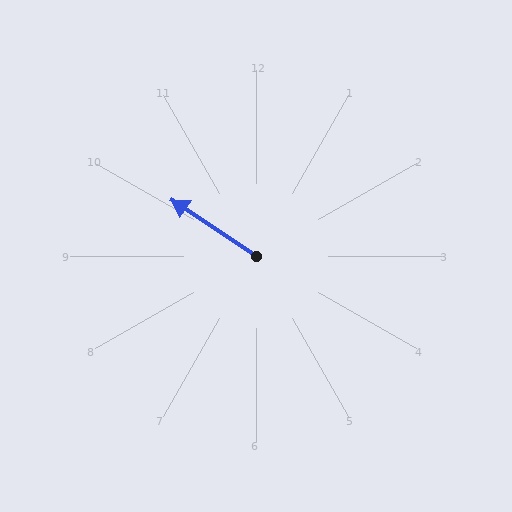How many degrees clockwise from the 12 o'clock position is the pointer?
Approximately 304 degrees.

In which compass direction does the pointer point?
Northwest.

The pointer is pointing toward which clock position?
Roughly 10 o'clock.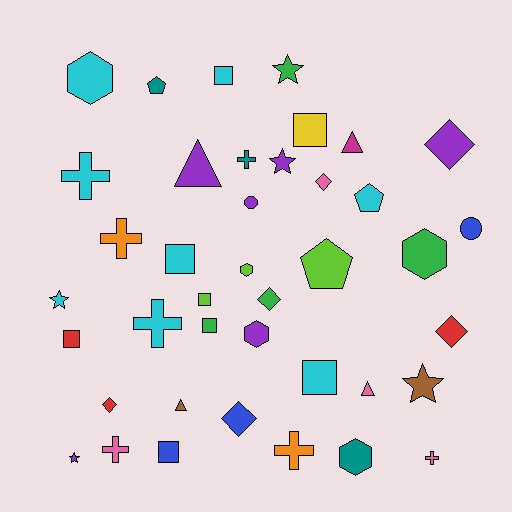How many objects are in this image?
There are 40 objects.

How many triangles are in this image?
There are 4 triangles.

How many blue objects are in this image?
There are 3 blue objects.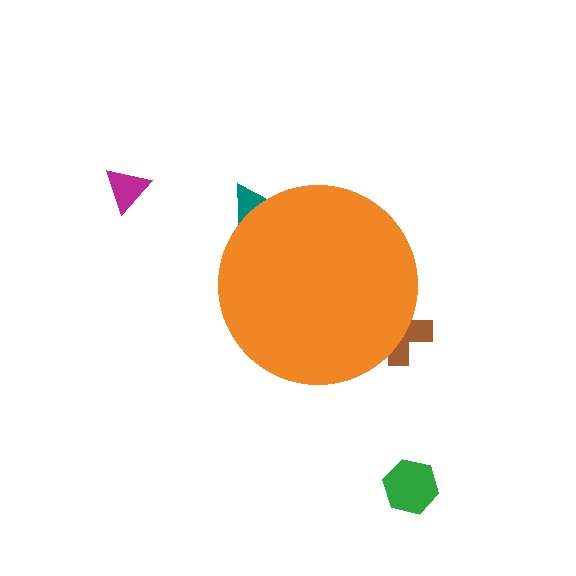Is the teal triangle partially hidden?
Yes, the teal triangle is partially hidden behind the orange circle.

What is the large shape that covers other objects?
An orange circle.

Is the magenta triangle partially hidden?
No, the magenta triangle is fully visible.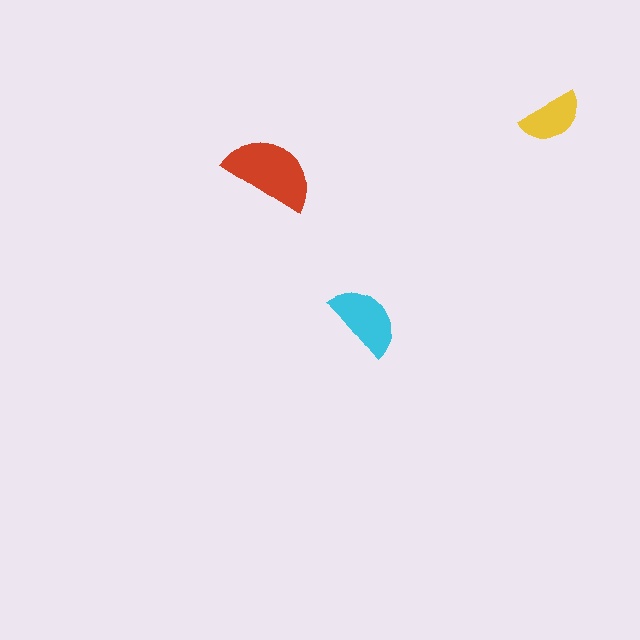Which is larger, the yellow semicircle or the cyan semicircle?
The cyan one.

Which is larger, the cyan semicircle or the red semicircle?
The red one.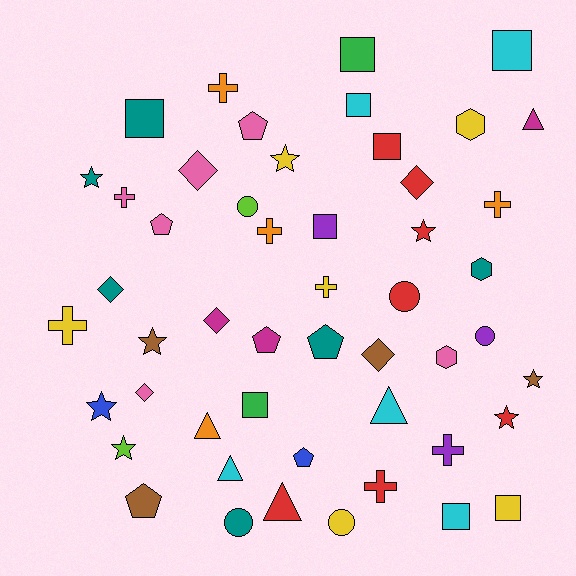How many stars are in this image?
There are 8 stars.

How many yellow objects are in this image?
There are 6 yellow objects.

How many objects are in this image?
There are 50 objects.